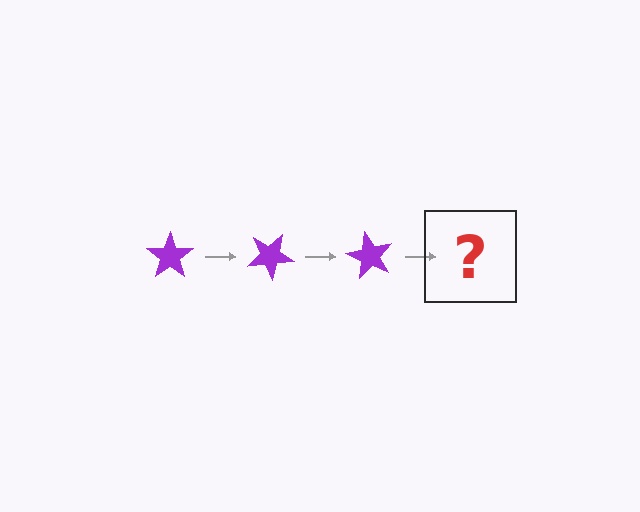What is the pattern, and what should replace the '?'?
The pattern is that the star rotates 30 degrees each step. The '?' should be a purple star rotated 90 degrees.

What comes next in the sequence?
The next element should be a purple star rotated 90 degrees.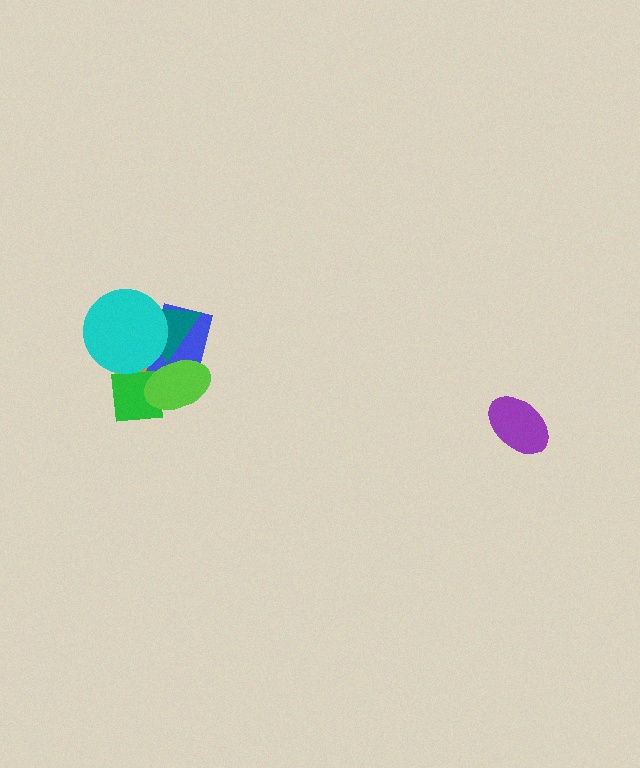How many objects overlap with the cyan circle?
4 objects overlap with the cyan circle.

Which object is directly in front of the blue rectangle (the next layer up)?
The teal triangle is directly in front of the blue rectangle.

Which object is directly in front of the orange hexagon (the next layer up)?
The blue rectangle is directly in front of the orange hexagon.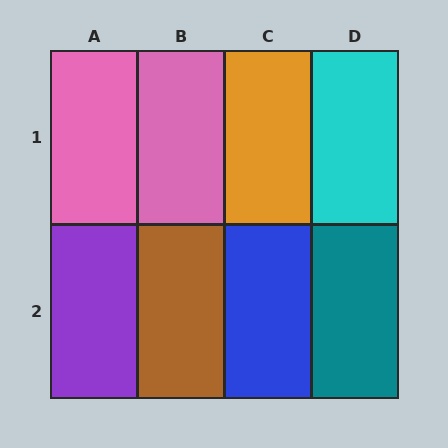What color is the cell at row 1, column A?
Pink.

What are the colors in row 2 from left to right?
Purple, brown, blue, teal.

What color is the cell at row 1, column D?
Cyan.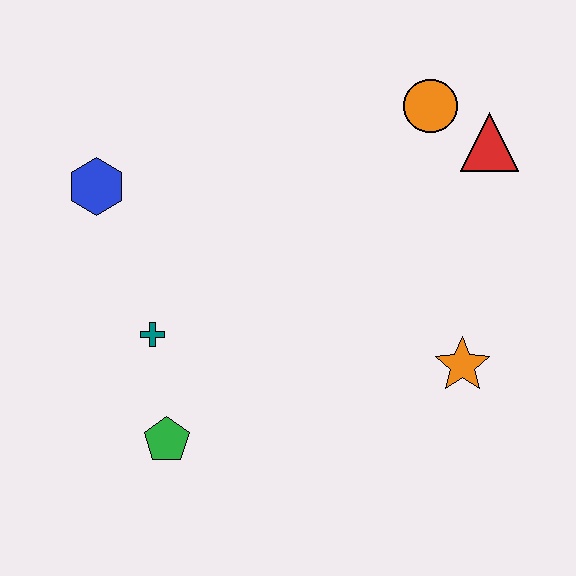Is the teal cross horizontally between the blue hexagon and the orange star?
Yes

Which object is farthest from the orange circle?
The green pentagon is farthest from the orange circle.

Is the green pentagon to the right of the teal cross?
Yes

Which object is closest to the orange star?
The red triangle is closest to the orange star.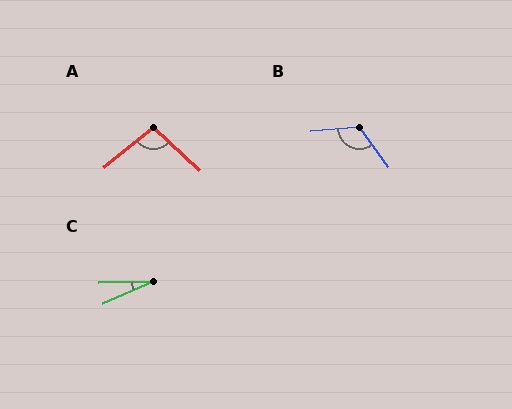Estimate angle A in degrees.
Approximately 98 degrees.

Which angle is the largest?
B, at approximately 121 degrees.